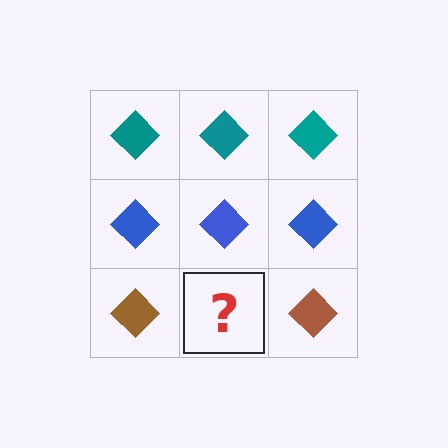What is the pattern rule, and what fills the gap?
The rule is that each row has a consistent color. The gap should be filled with a brown diamond.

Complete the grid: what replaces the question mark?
The question mark should be replaced with a brown diamond.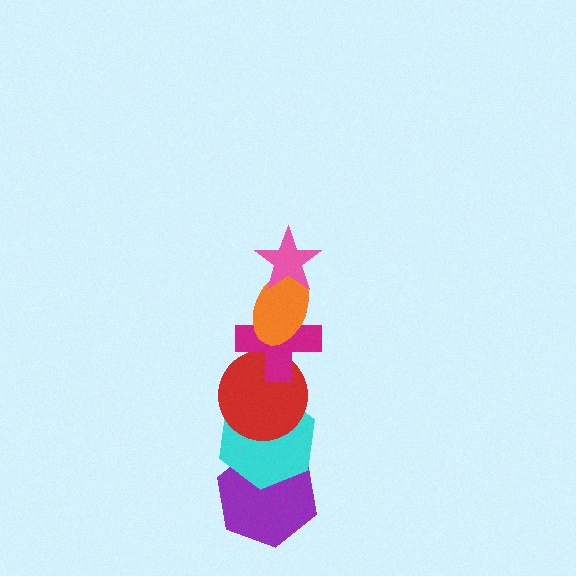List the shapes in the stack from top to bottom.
From top to bottom: the pink star, the orange ellipse, the magenta cross, the red circle, the cyan hexagon, the purple hexagon.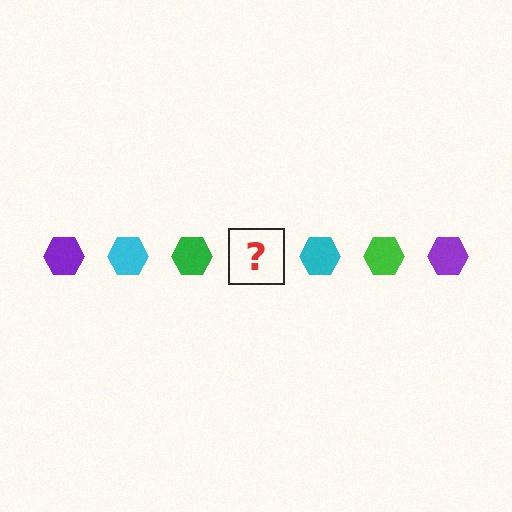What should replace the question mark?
The question mark should be replaced with a purple hexagon.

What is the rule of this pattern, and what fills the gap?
The rule is that the pattern cycles through purple, cyan, green hexagons. The gap should be filled with a purple hexagon.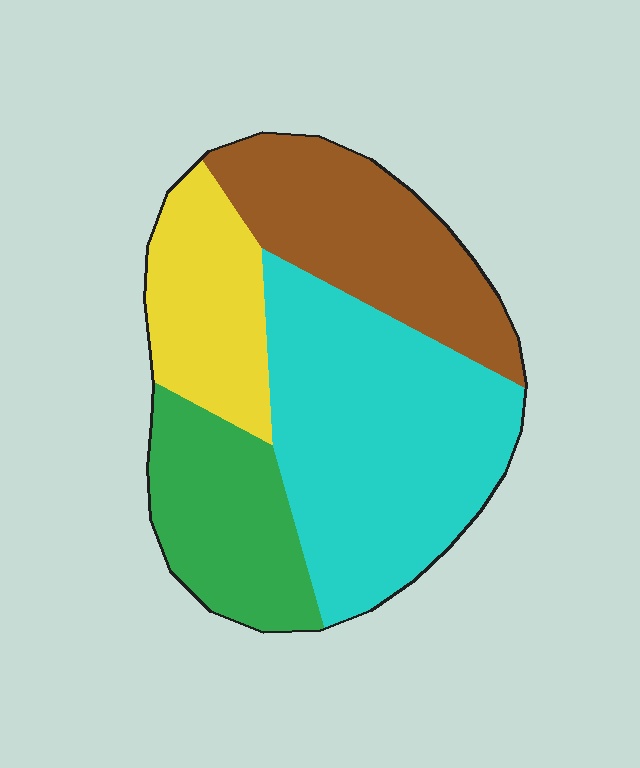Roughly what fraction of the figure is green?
Green takes up about one fifth (1/5) of the figure.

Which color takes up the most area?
Cyan, at roughly 40%.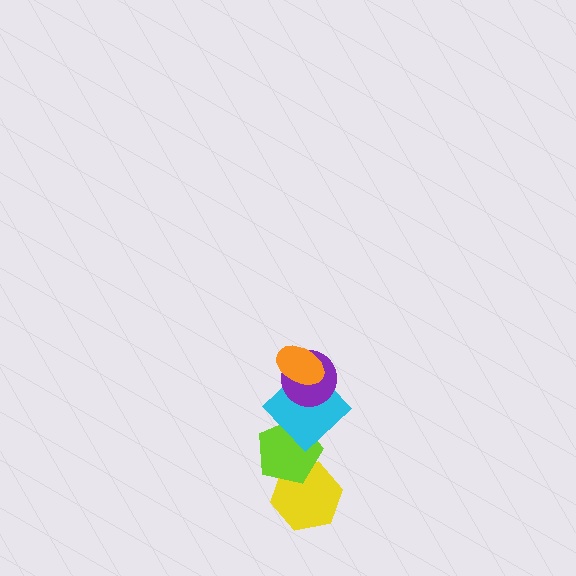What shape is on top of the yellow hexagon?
The lime pentagon is on top of the yellow hexagon.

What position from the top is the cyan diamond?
The cyan diamond is 3rd from the top.